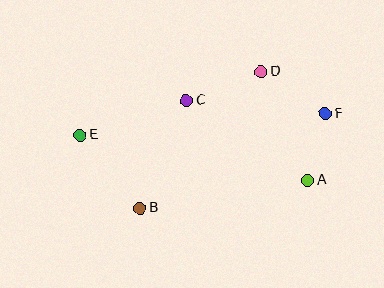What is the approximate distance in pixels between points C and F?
The distance between C and F is approximately 140 pixels.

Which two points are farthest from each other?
Points E and F are farthest from each other.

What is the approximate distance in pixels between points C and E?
The distance between C and E is approximately 112 pixels.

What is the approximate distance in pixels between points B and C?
The distance between B and C is approximately 117 pixels.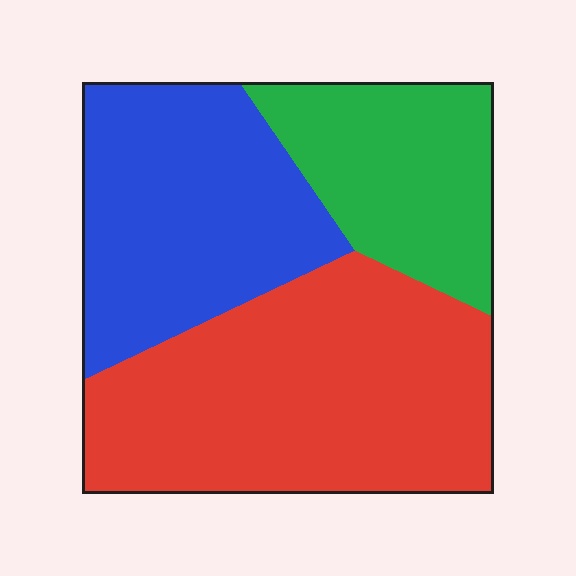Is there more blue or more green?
Blue.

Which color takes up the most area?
Red, at roughly 45%.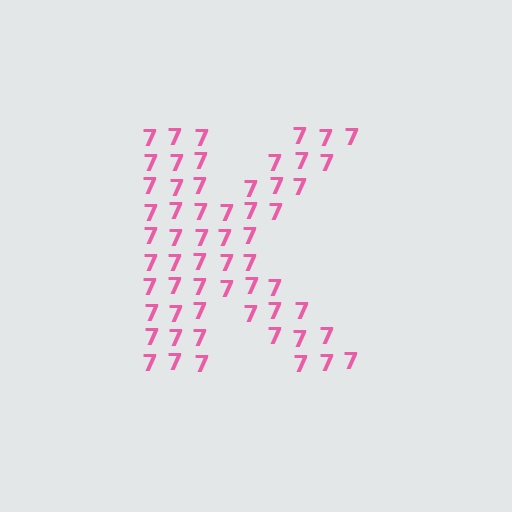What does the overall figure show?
The overall figure shows the letter K.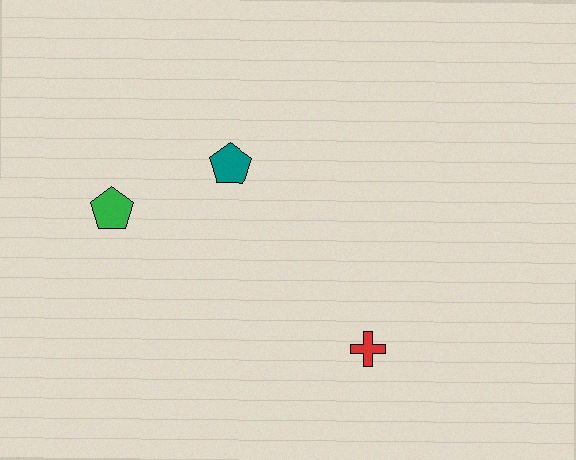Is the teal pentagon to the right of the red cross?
No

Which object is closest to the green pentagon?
The teal pentagon is closest to the green pentagon.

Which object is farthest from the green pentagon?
The red cross is farthest from the green pentagon.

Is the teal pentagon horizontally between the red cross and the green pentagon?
Yes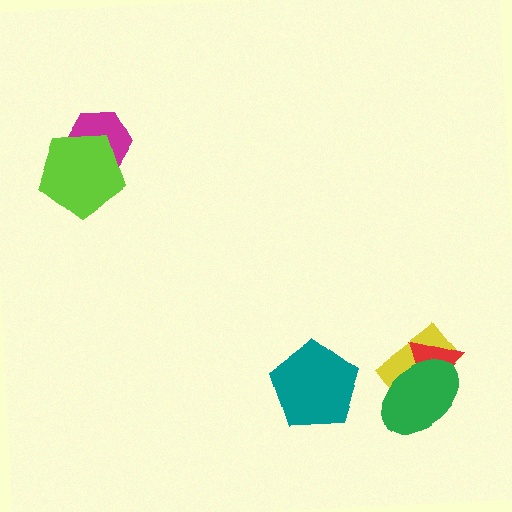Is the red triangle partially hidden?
Yes, it is partially covered by another shape.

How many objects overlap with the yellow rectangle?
2 objects overlap with the yellow rectangle.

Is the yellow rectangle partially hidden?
Yes, it is partially covered by another shape.